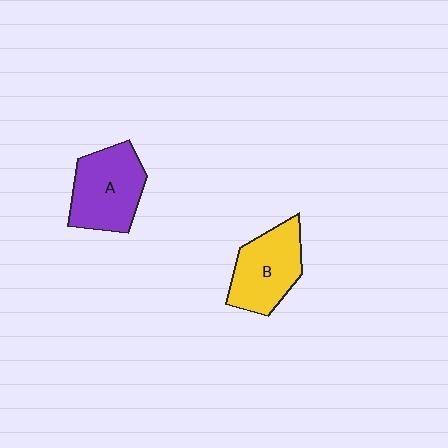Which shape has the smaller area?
Shape B (yellow).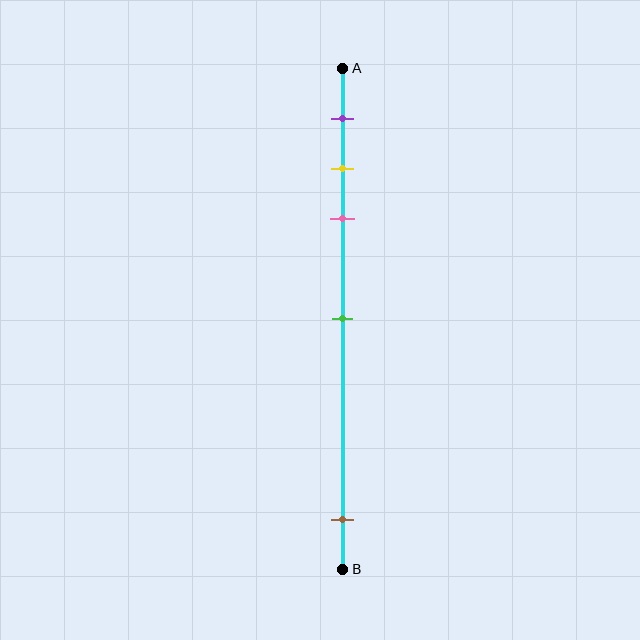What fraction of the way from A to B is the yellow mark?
The yellow mark is approximately 20% (0.2) of the way from A to B.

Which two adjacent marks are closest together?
The yellow and pink marks are the closest adjacent pair.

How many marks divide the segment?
There are 5 marks dividing the segment.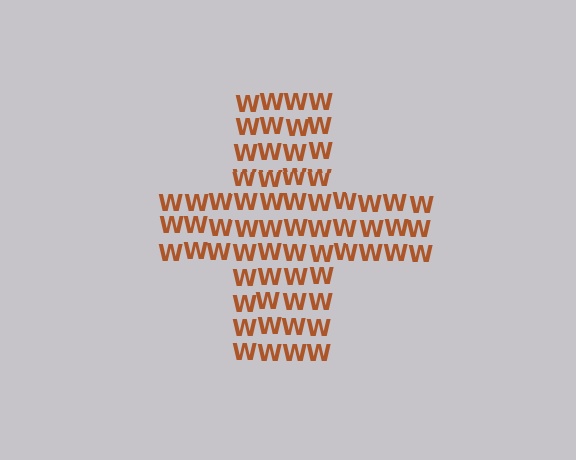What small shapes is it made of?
It is made of small letter W's.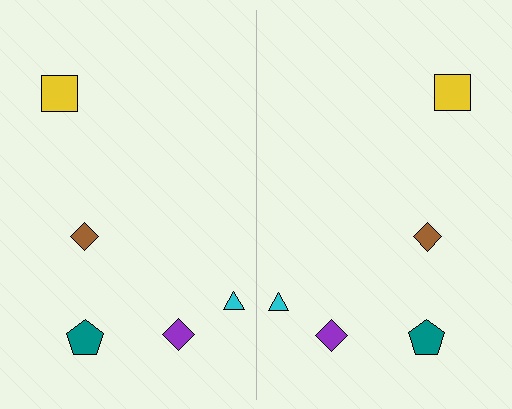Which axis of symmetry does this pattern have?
The pattern has a vertical axis of symmetry running through the center of the image.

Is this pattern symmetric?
Yes, this pattern has bilateral (reflection) symmetry.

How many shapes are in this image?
There are 10 shapes in this image.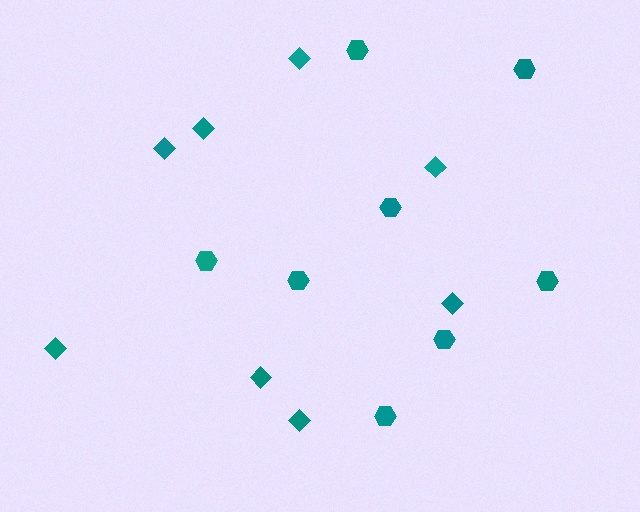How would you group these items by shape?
There are 2 groups: one group of diamonds (8) and one group of hexagons (8).